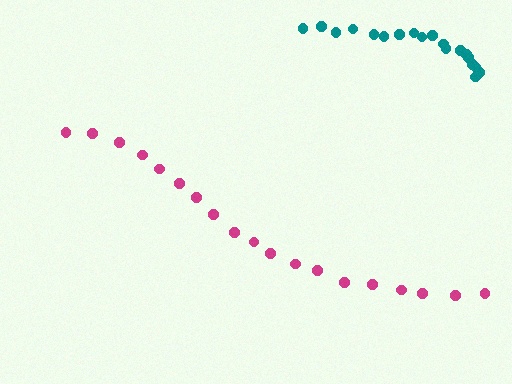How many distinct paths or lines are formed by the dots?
There are 2 distinct paths.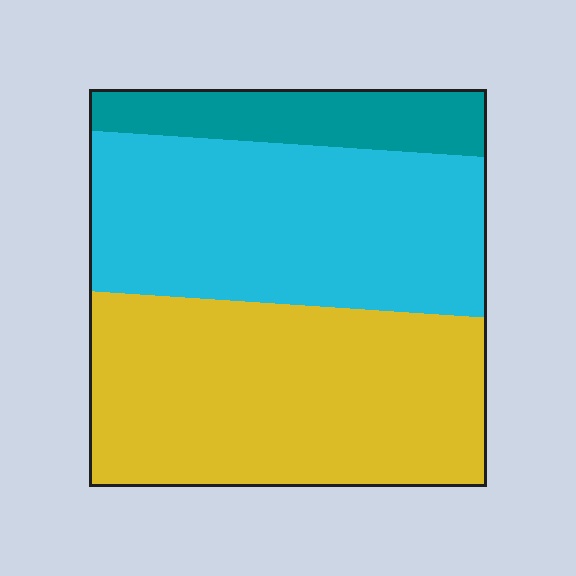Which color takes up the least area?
Teal, at roughly 15%.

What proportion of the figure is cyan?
Cyan covers around 40% of the figure.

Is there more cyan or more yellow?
Yellow.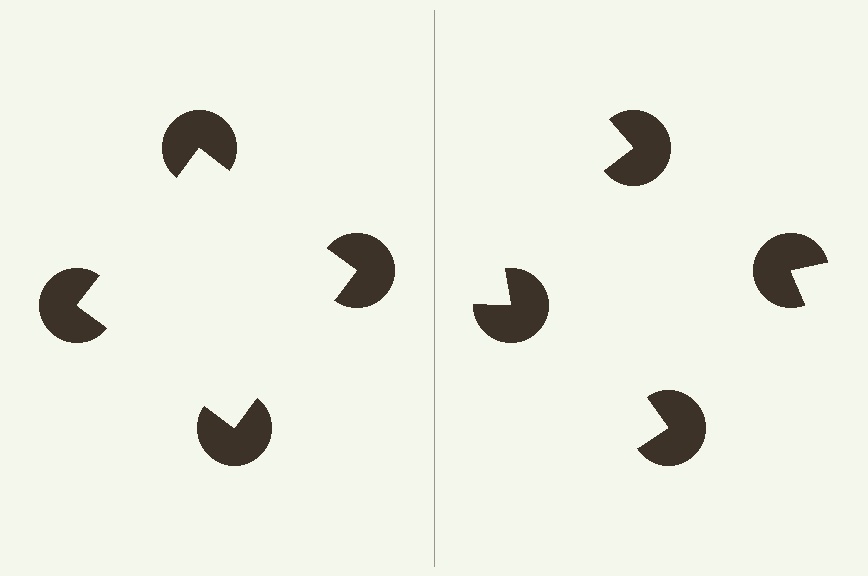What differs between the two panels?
The pac-man discs are positioned identically on both sides; only the wedge orientations differ. On the left they align to a square; on the right they are misaligned.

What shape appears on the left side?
An illusory square.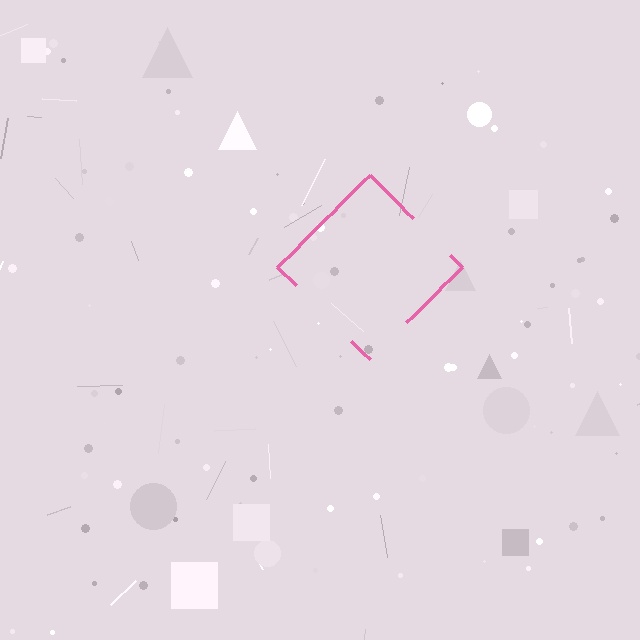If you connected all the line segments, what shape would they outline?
They would outline a diamond.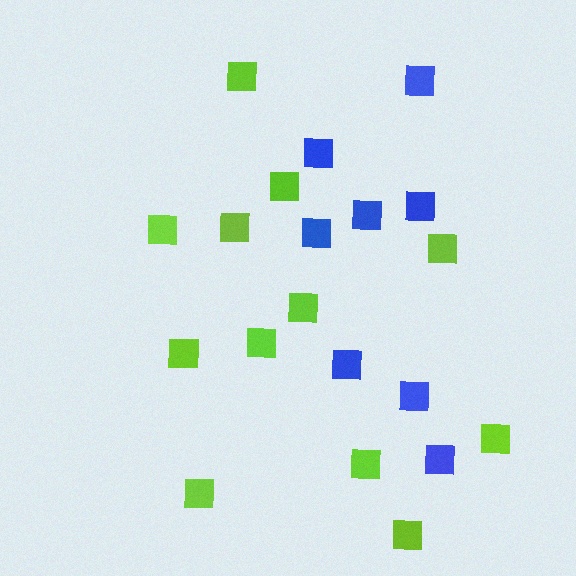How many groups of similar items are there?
There are 2 groups: one group of blue squares (8) and one group of lime squares (12).